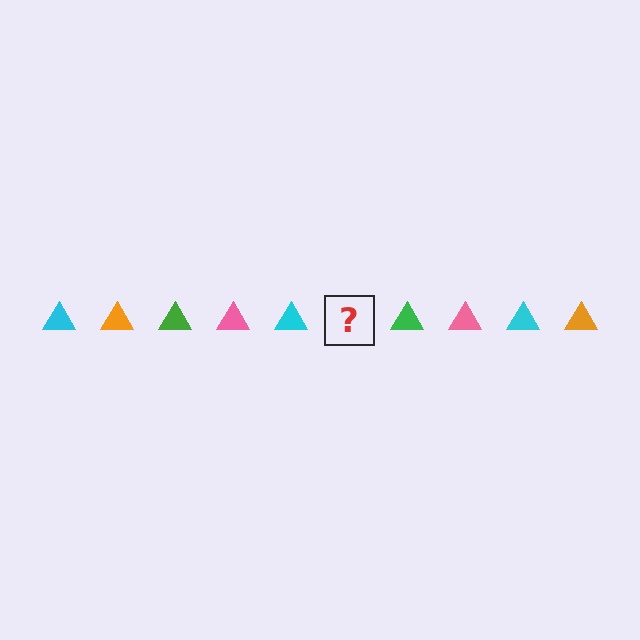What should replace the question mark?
The question mark should be replaced with an orange triangle.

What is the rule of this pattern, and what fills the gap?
The rule is that the pattern cycles through cyan, orange, green, pink triangles. The gap should be filled with an orange triangle.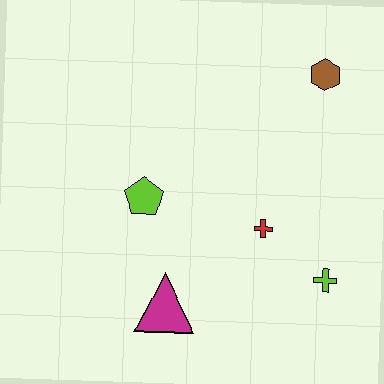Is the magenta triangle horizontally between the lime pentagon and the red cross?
Yes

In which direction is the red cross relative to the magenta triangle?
The red cross is to the right of the magenta triangle.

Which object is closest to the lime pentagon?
The magenta triangle is closest to the lime pentagon.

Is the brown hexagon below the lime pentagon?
No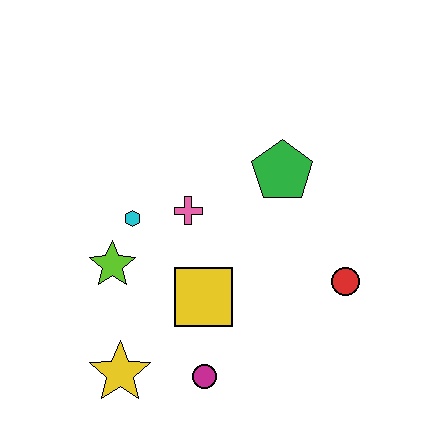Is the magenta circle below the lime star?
Yes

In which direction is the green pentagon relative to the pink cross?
The green pentagon is to the right of the pink cross.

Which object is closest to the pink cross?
The cyan hexagon is closest to the pink cross.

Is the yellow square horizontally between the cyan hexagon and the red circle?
Yes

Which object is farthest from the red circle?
The yellow star is farthest from the red circle.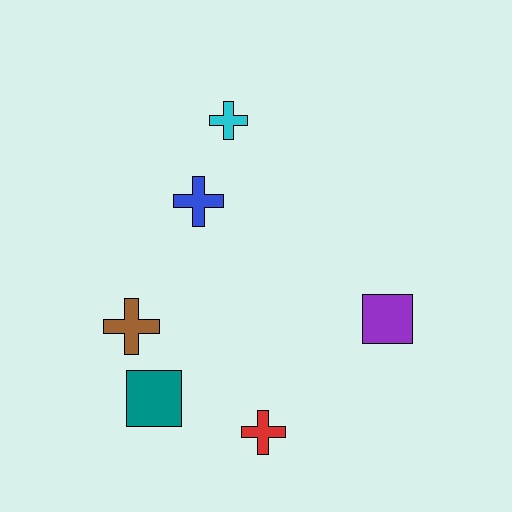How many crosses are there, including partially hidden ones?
There are 4 crosses.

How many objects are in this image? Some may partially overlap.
There are 6 objects.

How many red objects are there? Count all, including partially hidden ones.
There is 1 red object.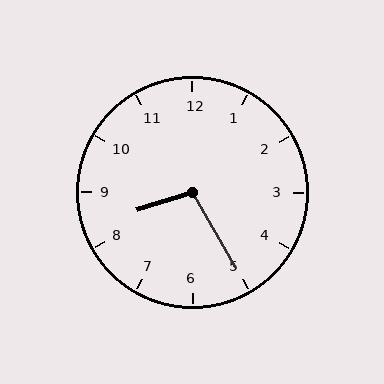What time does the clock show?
8:25.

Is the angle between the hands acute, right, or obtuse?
It is obtuse.